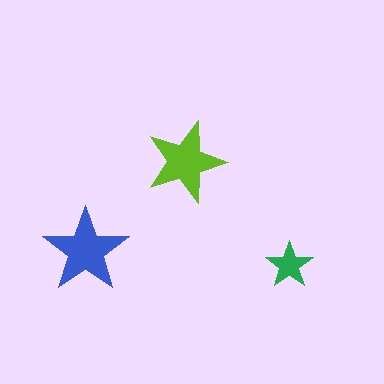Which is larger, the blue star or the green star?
The blue one.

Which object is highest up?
The lime star is topmost.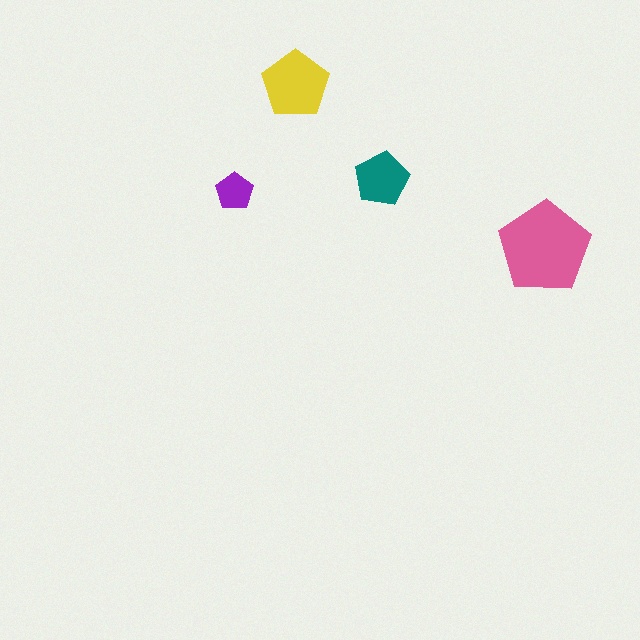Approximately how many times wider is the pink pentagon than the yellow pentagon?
About 1.5 times wider.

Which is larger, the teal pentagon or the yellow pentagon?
The yellow one.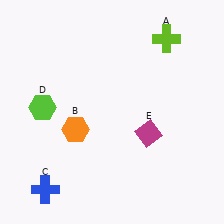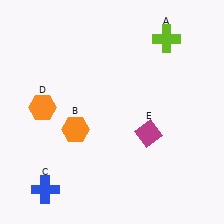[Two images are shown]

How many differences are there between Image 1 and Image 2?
There is 1 difference between the two images.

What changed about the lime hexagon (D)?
In Image 1, D is lime. In Image 2, it changed to orange.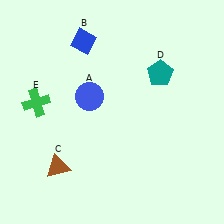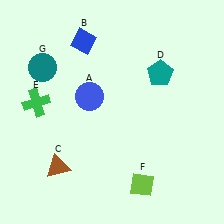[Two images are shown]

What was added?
A lime diamond (F), a teal circle (G) were added in Image 2.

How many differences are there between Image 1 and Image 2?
There are 2 differences between the two images.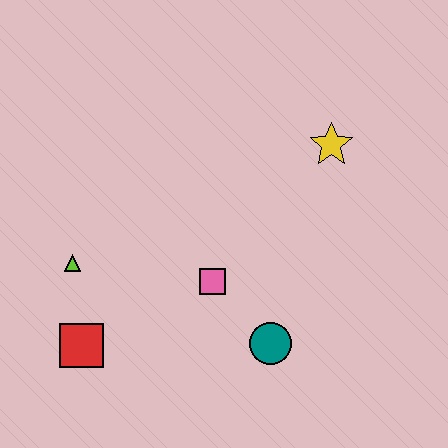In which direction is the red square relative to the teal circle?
The red square is to the left of the teal circle.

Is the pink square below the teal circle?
No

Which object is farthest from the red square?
The yellow star is farthest from the red square.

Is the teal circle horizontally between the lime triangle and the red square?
No